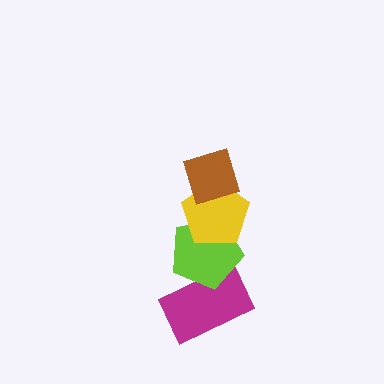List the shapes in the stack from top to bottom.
From top to bottom: the brown diamond, the yellow pentagon, the lime pentagon, the magenta rectangle.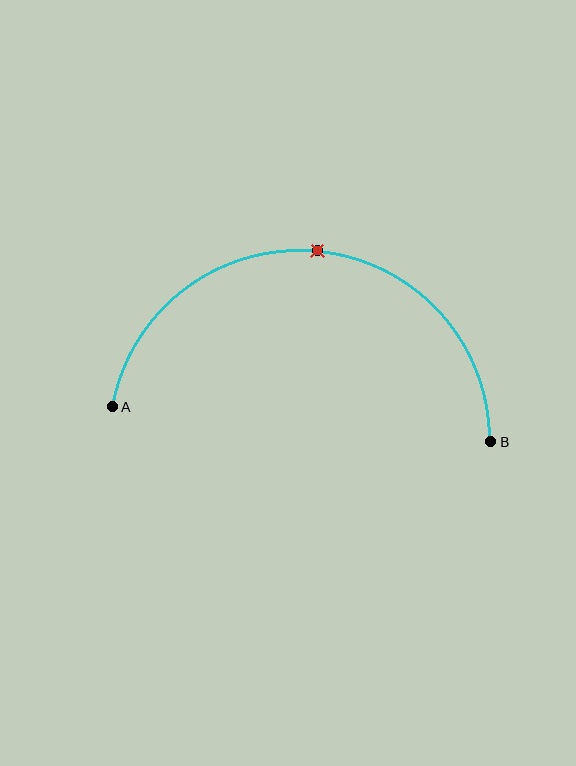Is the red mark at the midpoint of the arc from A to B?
Yes. The red mark lies on the arc at equal arc-length from both A and B — it is the arc midpoint.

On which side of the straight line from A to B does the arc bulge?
The arc bulges above the straight line connecting A and B.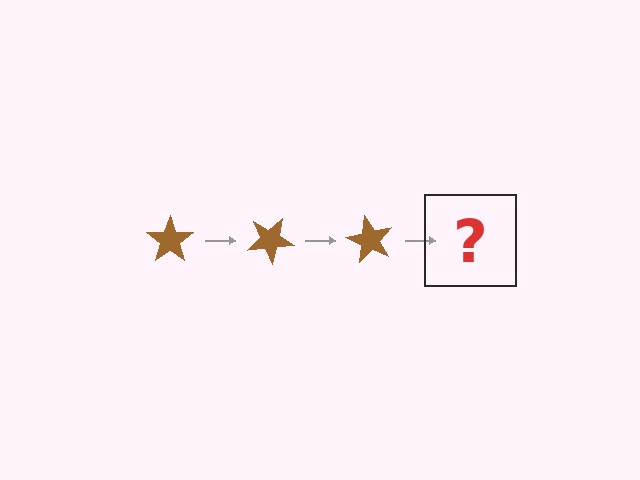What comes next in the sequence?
The next element should be a brown star rotated 90 degrees.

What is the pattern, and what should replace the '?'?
The pattern is that the star rotates 30 degrees each step. The '?' should be a brown star rotated 90 degrees.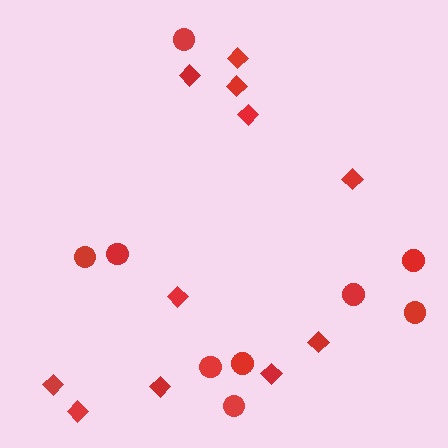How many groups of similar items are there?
There are 2 groups: one group of diamonds (11) and one group of circles (9).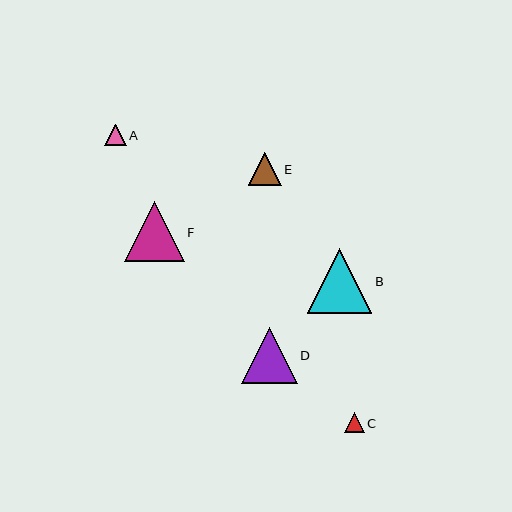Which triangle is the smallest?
Triangle C is the smallest with a size of approximately 20 pixels.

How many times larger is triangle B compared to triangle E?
Triangle B is approximately 1.9 times the size of triangle E.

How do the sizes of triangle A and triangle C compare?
Triangle A and triangle C are approximately the same size.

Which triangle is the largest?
Triangle B is the largest with a size of approximately 64 pixels.